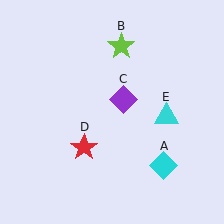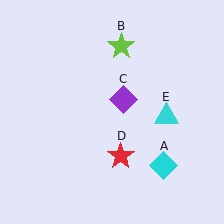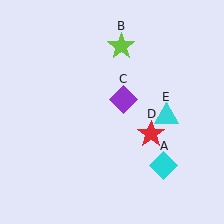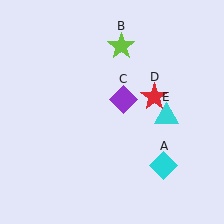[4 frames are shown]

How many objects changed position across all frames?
1 object changed position: red star (object D).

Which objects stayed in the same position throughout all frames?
Cyan diamond (object A) and lime star (object B) and purple diamond (object C) and cyan triangle (object E) remained stationary.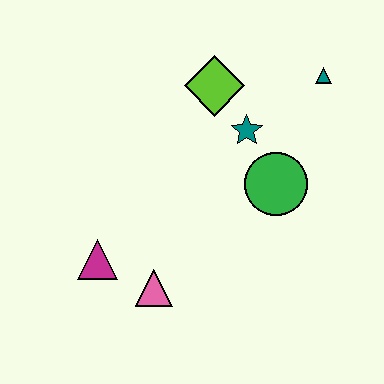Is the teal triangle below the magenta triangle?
No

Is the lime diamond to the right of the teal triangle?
No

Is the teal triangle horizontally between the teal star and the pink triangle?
No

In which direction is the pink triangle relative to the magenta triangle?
The pink triangle is to the right of the magenta triangle.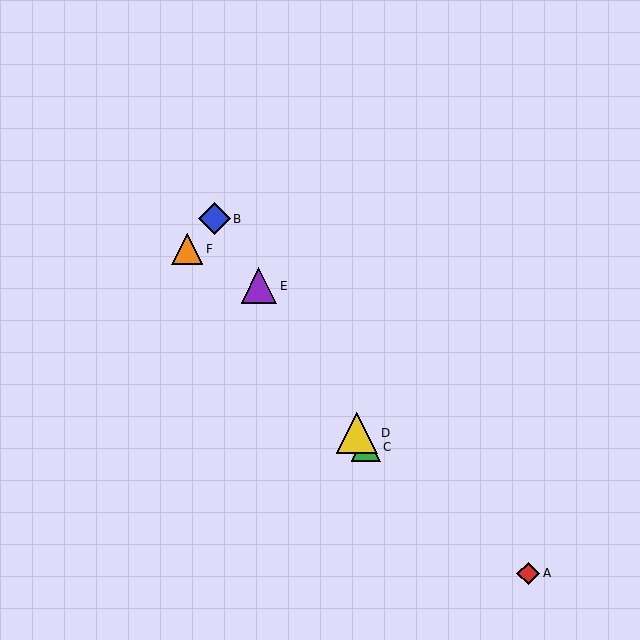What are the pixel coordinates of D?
Object D is at (357, 433).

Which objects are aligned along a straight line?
Objects B, C, D, E are aligned along a straight line.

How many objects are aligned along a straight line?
4 objects (B, C, D, E) are aligned along a straight line.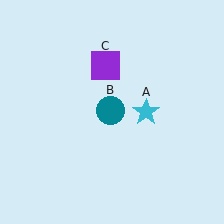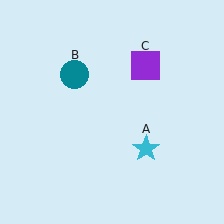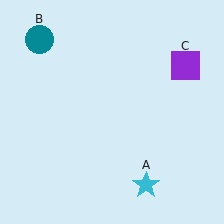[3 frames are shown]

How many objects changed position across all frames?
3 objects changed position: cyan star (object A), teal circle (object B), purple square (object C).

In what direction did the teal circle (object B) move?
The teal circle (object B) moved up and to the left.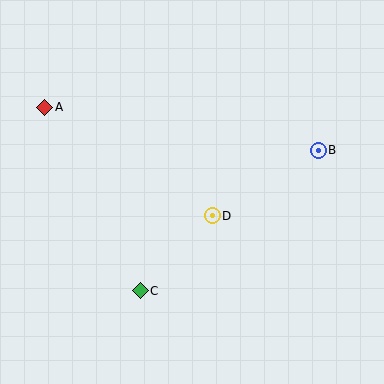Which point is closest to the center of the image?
Point D at (212, 216) is closest to the center.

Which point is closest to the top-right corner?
Point B is closest to the top-right corner.